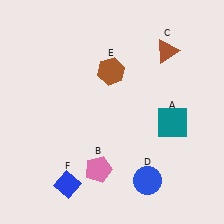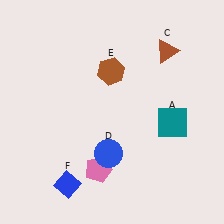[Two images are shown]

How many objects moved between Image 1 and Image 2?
1 object moved between the two images.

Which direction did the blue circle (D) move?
The blue circle (D) moved left.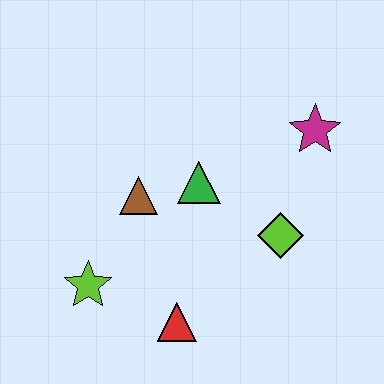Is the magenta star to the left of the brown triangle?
No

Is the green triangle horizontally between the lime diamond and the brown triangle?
Yes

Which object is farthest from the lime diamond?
The lime star is farthest from the lime diamond.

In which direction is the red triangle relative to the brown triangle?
The red triangle is below the brown triangle.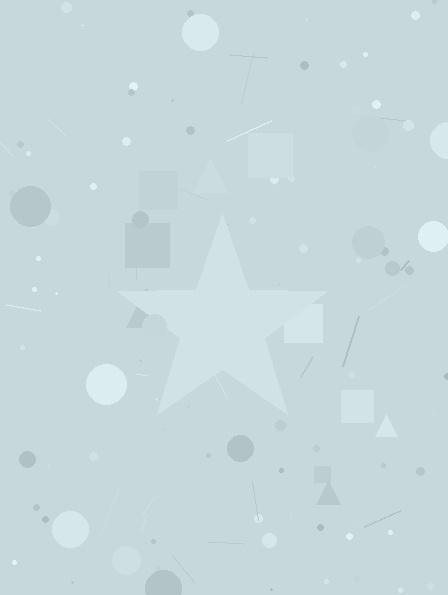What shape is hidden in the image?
A star is hidden in the image.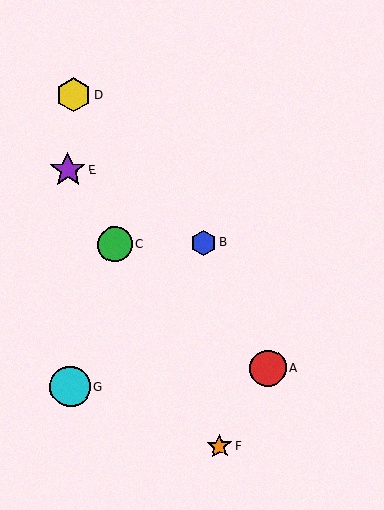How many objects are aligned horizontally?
2 objects (B, C) are aligned horizontally.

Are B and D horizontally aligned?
No, B is at y≈243 and D is at y≈95.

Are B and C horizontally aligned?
Yes, both are at y≈243.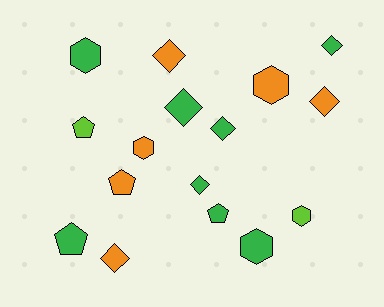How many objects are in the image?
There are 16 objects.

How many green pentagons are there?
There are 2 green pentagons.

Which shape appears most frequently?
Diamond, with 7 objects.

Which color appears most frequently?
Green, with 8 objects.